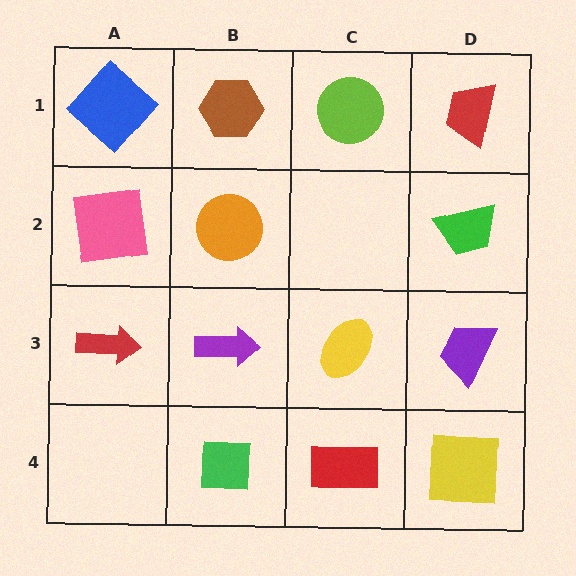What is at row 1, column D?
A red trapezoid.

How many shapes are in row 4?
3 shapes.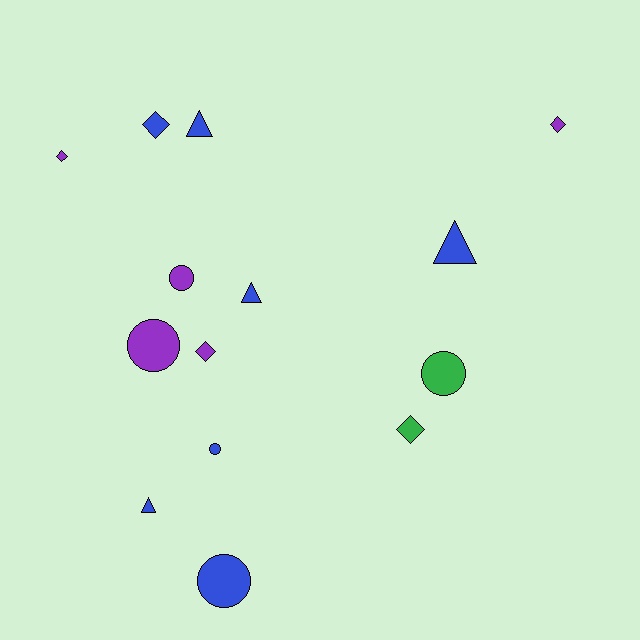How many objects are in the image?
There are 14 objects.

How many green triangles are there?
There are no green triangles.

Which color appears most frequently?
Blue, with 7 objects.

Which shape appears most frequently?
Diamond, with 5 objects.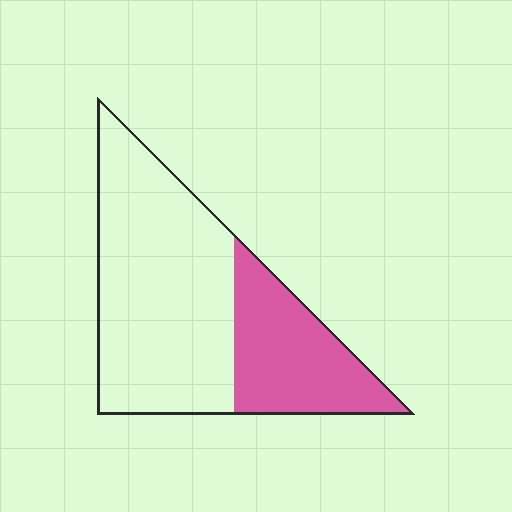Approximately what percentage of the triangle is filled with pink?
Approximately 30%.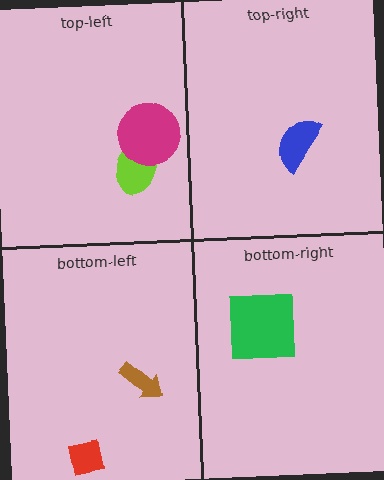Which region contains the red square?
The bottom-left region.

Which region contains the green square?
The bottom-right region.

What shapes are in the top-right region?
The blue semicircle.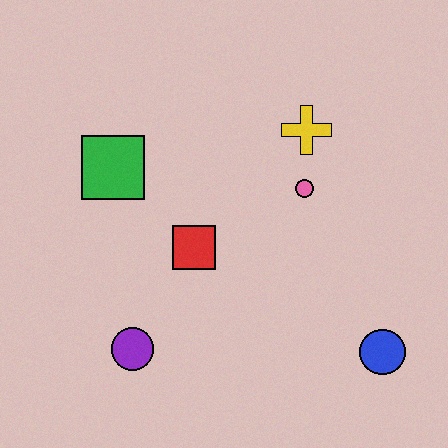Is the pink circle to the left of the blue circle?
Yes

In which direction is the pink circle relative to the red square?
The pink circle is to the right of the red square.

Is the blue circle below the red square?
Yes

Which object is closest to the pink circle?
The yellow cross is closest to the pink circle.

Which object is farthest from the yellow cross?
The purple circle is farthest from the yellow cross.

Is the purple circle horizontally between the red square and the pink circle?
No